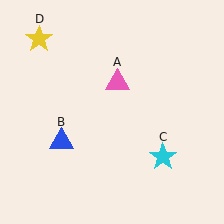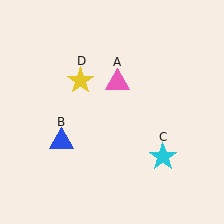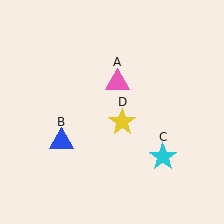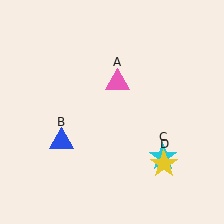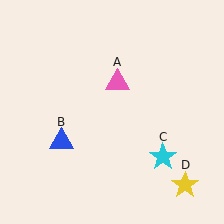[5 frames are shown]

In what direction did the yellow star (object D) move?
The yellow star (object D) moved down and to the right.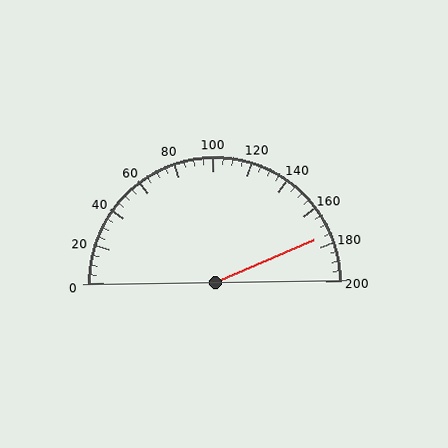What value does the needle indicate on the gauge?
The needle indicates approximately 175.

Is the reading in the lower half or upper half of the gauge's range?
The reading is in the upper half of the range (0 to 200).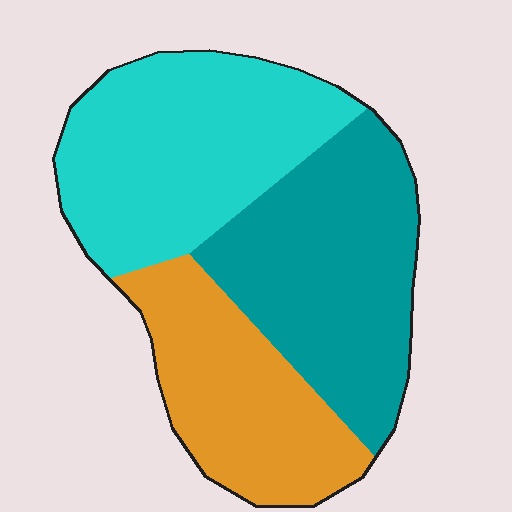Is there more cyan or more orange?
Cyan.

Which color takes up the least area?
Orange, at roughly 25%.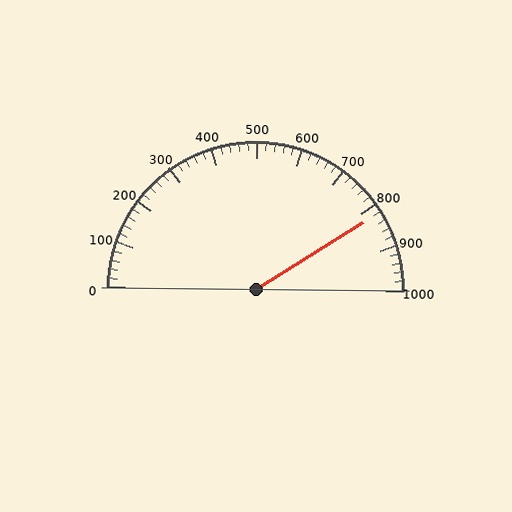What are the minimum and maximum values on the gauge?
The gauge ranges from 0 to 1000.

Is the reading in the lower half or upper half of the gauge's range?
The reading is in the upper half of the range (0 to 1000).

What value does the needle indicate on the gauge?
The needle indicates approximately 820.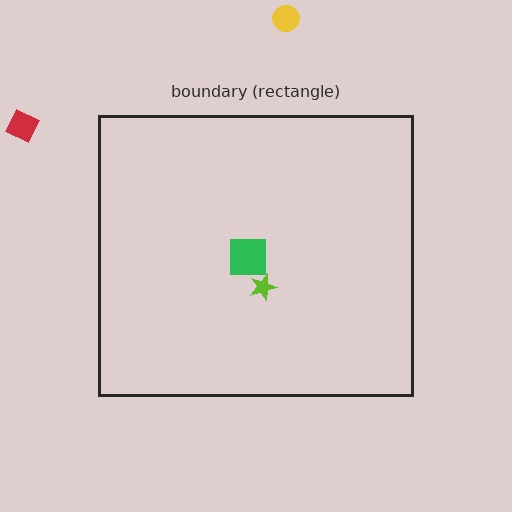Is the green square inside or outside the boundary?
Inside.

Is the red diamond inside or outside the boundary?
Outside.